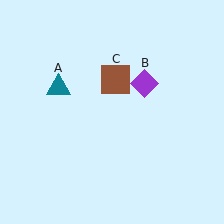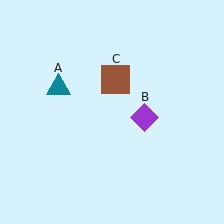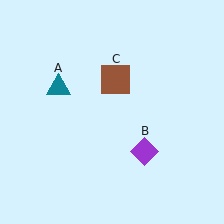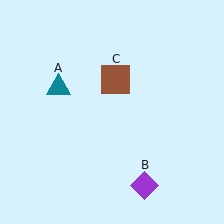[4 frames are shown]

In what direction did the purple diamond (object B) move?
The purple diamond (object B) moved down.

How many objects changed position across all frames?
1 object changed position: purple diamond (object B).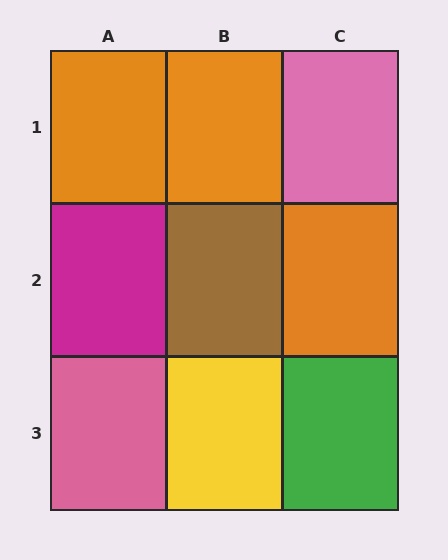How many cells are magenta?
1 cell is magenta.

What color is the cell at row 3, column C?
Green.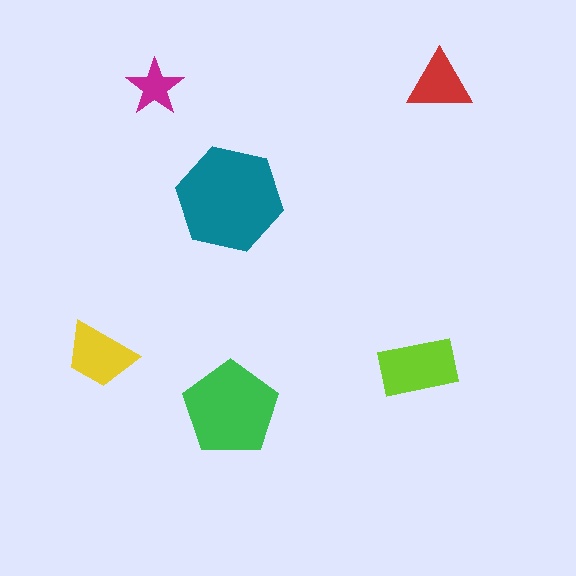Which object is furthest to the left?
The yellow trapezoid is leftmost.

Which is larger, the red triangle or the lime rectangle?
The lime rectangle.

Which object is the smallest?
The magenta star.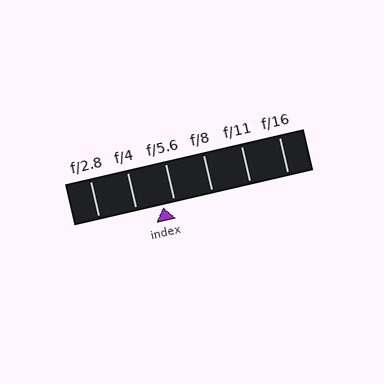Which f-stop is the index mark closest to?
The index mark is closest to f/5.6.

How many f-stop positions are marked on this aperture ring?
There are 6 f-stop positions marked.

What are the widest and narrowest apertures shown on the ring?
The widest aperture shown is f/2.8 and the narrowest is f/16.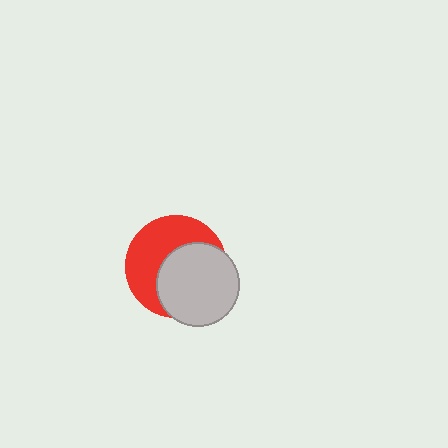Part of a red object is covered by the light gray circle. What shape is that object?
It is a circle.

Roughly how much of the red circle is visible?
About half of it is visible (roughly 49%).